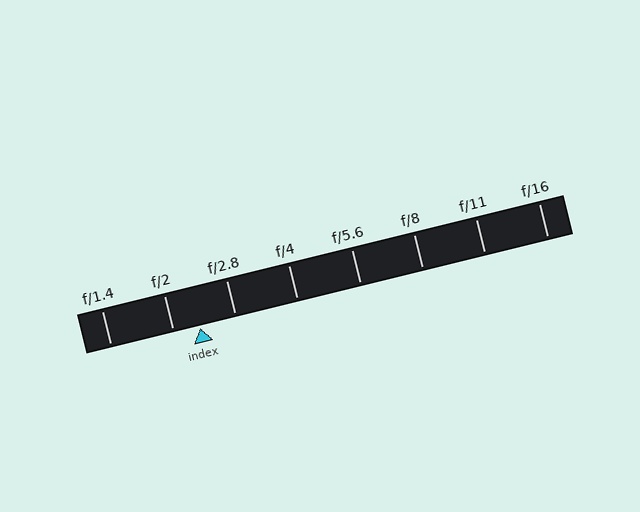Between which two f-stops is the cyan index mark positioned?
The index mark is between f/2 and f/2.8.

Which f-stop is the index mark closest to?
The index mark is closest to f/2.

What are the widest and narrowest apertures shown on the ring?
The widest aperture shown is f/1.4 and the narrowest is f/16.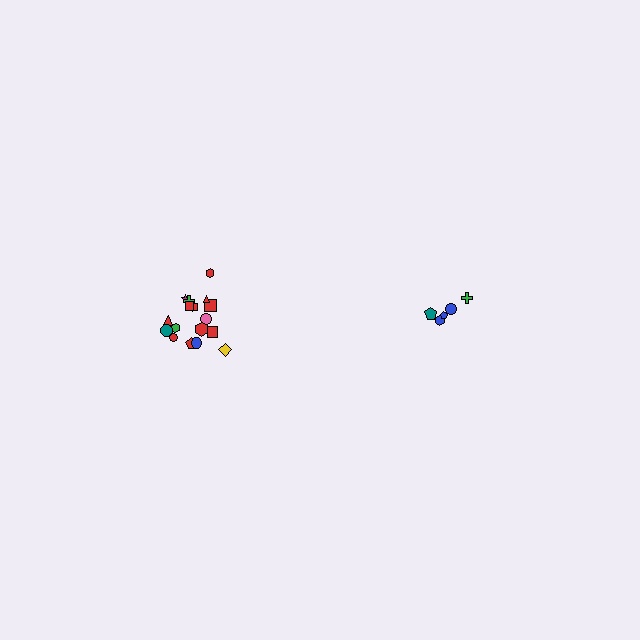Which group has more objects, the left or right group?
The left group.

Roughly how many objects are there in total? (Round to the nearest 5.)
Roughly 25 objects in total.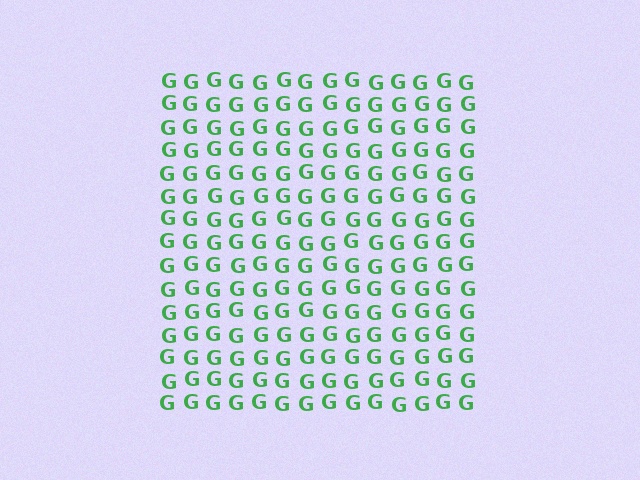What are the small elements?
The small elements are letter G's.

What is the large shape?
The large shape is a square.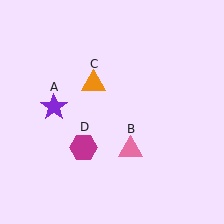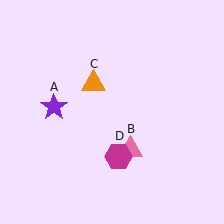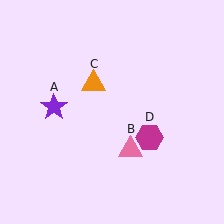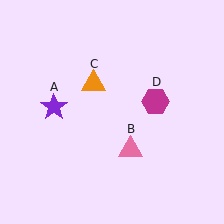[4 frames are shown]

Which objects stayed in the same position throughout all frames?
Purple star (object A) and pink triangle (object B) and orange triangle (object C) remained stationary.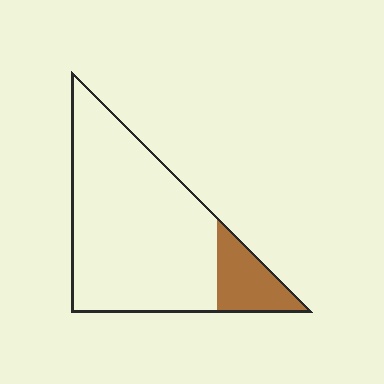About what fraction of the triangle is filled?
About one sixth (1/6).